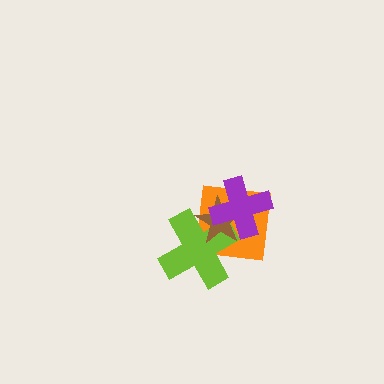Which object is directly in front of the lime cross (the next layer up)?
The brown star is directly in front of the lime cross.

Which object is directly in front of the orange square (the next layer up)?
The lime cross is directly in front of the orange square.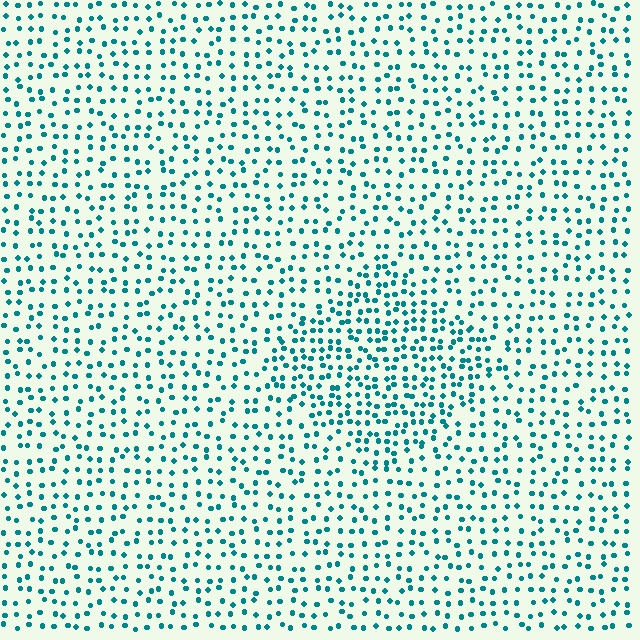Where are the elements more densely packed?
The elements are more densely packed inside the diamond boundary.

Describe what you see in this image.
The image contains small teal elements arranged at two different densities. A diamond-shaped region is visible where the elements are more densely packed than the surrounding area.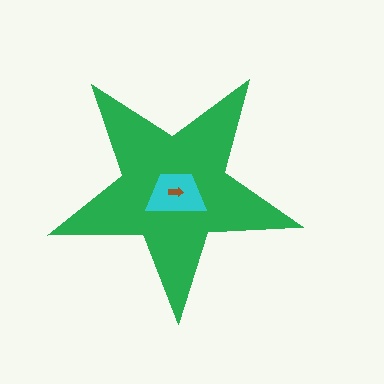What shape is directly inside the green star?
The cyan trapezoid.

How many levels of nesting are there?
3.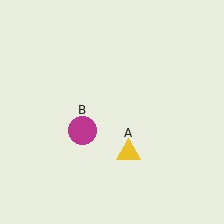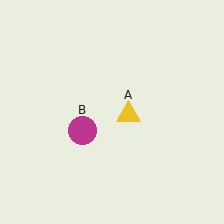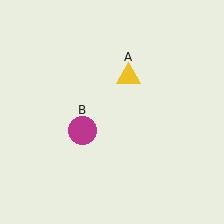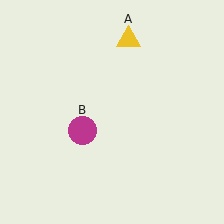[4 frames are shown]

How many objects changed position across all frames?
1 object changed position: yellow triangle (object A).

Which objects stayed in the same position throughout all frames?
Magenta circle (object B) remained stationary.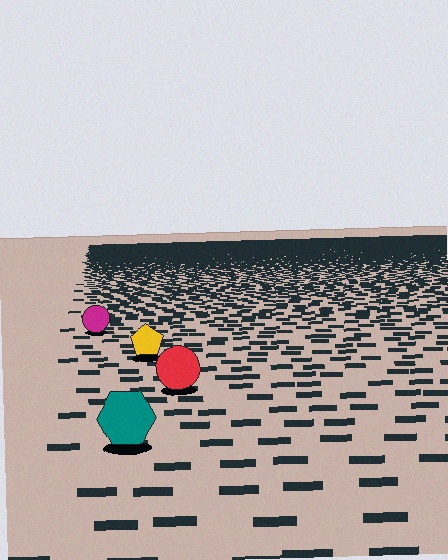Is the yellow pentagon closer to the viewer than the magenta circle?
Yes. The yellow pentagon is closer — you can tell from the texture gradient: the ground texture is coarser near it.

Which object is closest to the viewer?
The teal hexagon is closest. The texture marks near it are larger and more spread out.